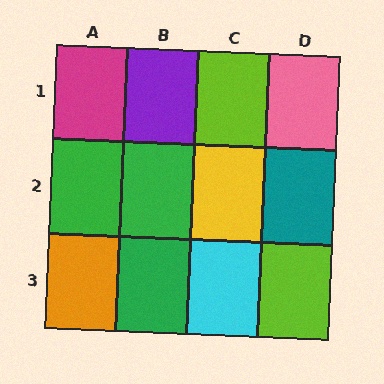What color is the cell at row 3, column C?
Cyan.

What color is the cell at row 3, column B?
Green.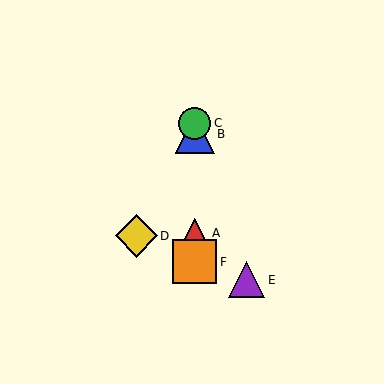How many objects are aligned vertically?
4 objects (A, B, C, F) are aligned vertically.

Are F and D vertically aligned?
No, F is at x≈195 and D is at x≈136.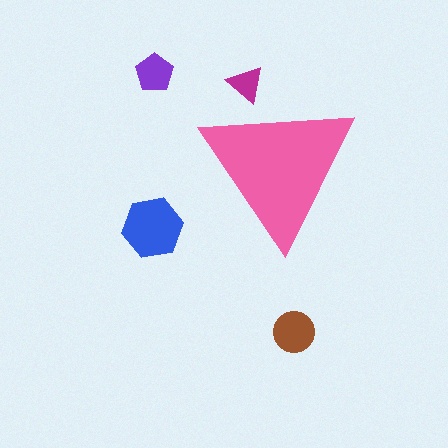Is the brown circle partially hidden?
No, the brown circle is fully visible.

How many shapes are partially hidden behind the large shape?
1 shape is partially hidden.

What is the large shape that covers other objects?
A pink triangle.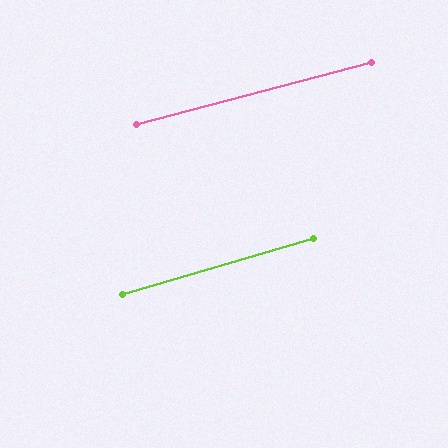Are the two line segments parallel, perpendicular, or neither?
Parallel — their directions differ by only 1.5°.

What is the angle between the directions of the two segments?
Approximately 2 degrees.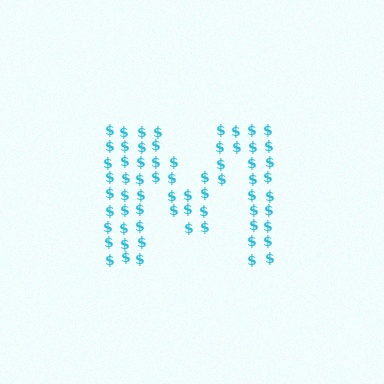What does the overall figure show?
The overall figure shows the letter M.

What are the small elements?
The small elements are dollar signs.